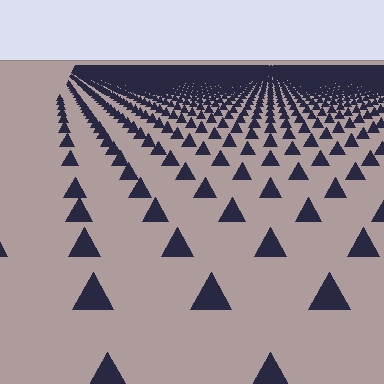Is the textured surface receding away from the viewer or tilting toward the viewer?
The surface is receding away from the viewer. Texture elements get smaller and denser toward the top.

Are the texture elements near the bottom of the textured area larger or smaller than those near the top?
Larger. Near the bottom, elements are closer to the viewer and appear at a bigger on-screen size.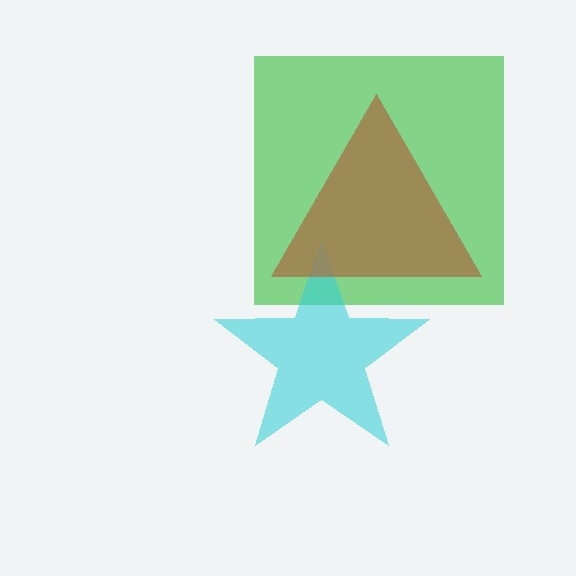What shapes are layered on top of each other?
The layered shapes are: a green square, a cyan star, a brown triangle.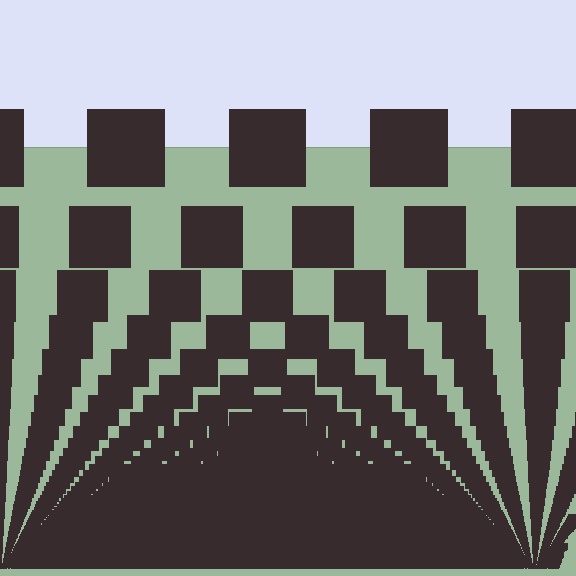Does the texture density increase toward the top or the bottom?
Density increases toward the bottom.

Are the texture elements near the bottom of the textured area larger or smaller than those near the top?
Smaller. The gradient is inverted — elements near the bottom are smaller and denser.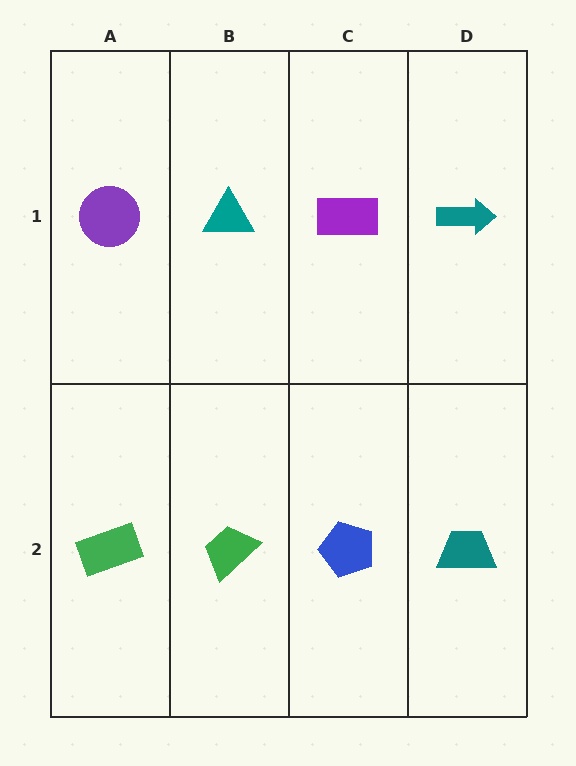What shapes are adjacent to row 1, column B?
A green trapezoid (row 2, column B), a purple circle (row 1, column A), a purple rectangle (row 1, column C).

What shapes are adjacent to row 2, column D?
A teal arrow (row 1, column D), a blue pentagon (row 2, column C).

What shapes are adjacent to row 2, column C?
A purple rectangle (row 1, column C), a green trapezoid (row 2, column B), a teal trapezoid (row 2, column D).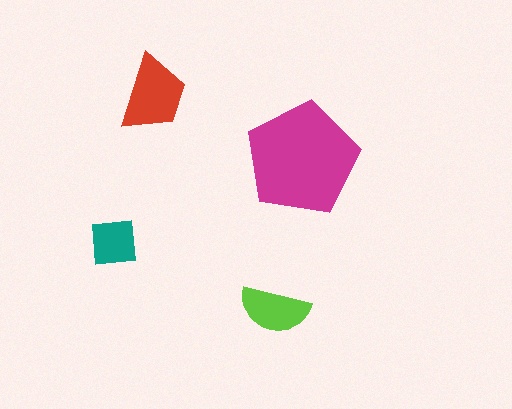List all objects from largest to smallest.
The magenta pentagon, the red trapezoid, the lime semicircle, the teal square.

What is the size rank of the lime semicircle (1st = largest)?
3rd.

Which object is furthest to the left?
The teal square is leftmost.